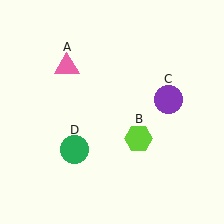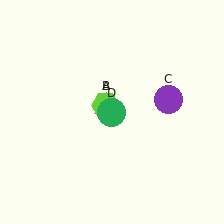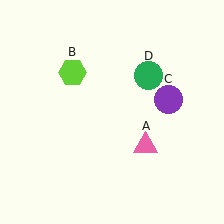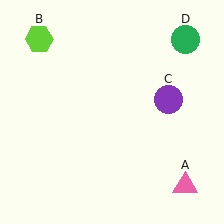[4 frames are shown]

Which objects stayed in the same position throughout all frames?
Purple circle (object C) remained stationary.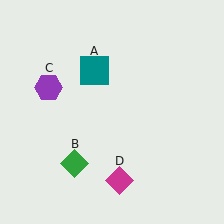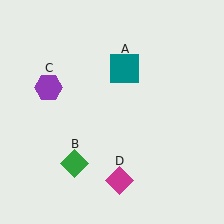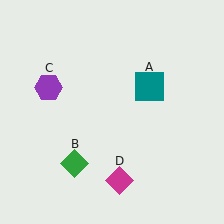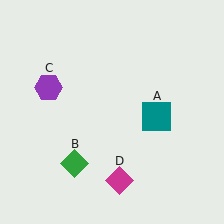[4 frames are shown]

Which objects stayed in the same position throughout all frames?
Green diamond (object B) and purple hexagon (object C) and magenta diamond (object D) remained stationary.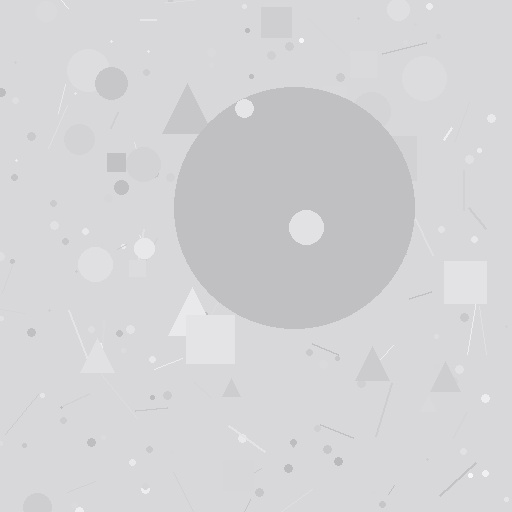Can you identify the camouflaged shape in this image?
The camouflaged shape is a circle.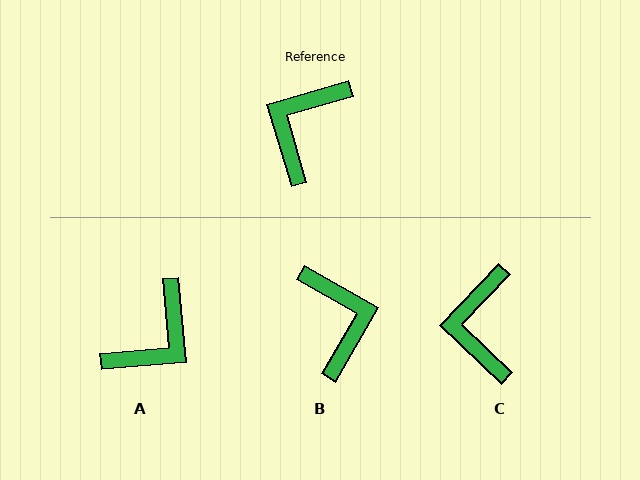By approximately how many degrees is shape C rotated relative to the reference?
Approximately 30 degrees counter-clockwise.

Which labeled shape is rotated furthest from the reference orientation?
A, about 169 degrees away.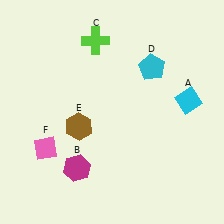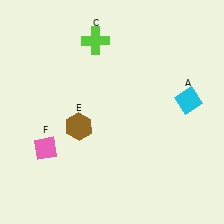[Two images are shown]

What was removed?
The cyan pentagon (D), the magenta hexagon (B) were removed in Image 2.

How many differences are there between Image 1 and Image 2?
There are 2 differences between the two images.